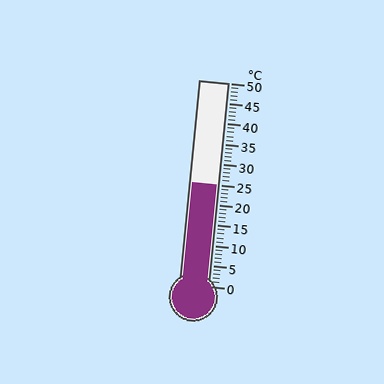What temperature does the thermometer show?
The thermometer shows approximately 25°C.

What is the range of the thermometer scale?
The thermometer scale ranges from 0°C to 50°C.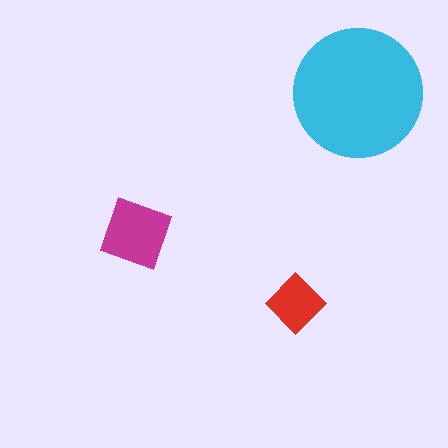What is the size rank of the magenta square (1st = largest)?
2nd.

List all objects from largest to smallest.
The cyan circle, the magenta square, the red diamond.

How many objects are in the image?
There are 3 objects in the image.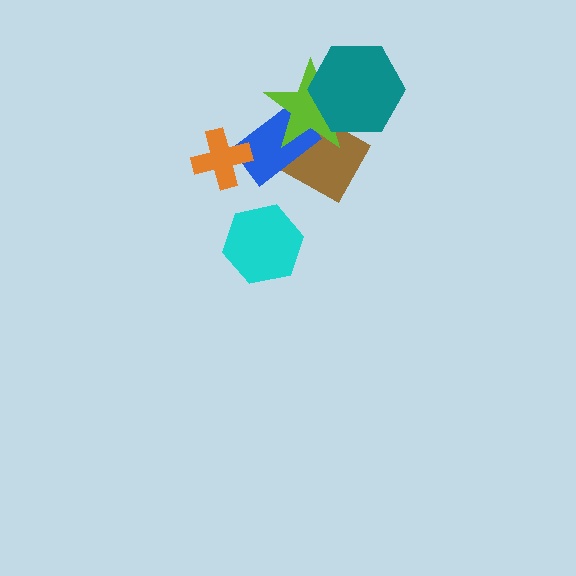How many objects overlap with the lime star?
3 objects overlap with the lime star.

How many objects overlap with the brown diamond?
3 objects overlap with the brown diamond.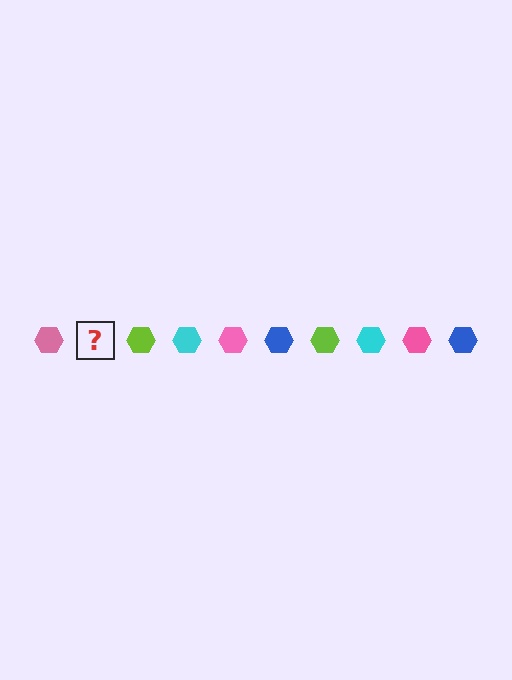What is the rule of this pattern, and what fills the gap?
The rule is that the pattern cycles through pink, blue, lime, cyan hexagons. The gap should be filled with a blue hexagon.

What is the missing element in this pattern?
The missing element is a blue hexagon.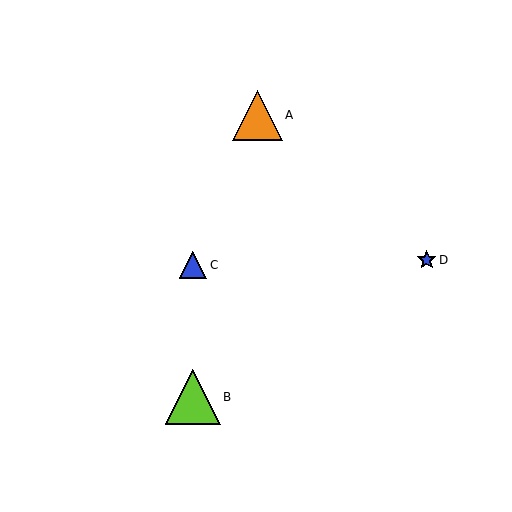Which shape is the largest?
The lime triangle (labeled B) is the largest.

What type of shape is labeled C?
Shape C is a blue triangle.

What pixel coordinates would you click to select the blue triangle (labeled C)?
Click at (193, 265) to select the blue triangle C.